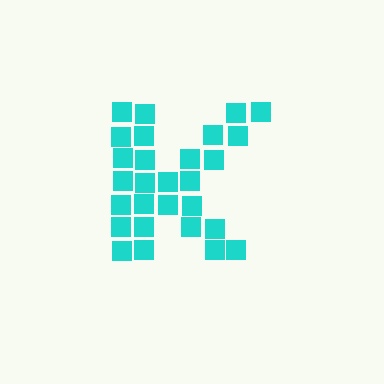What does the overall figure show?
The overall figure shows the letter K.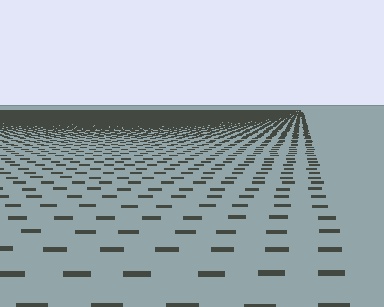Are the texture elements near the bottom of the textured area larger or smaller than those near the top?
Larger. Near the bottom, elements are closer to the viewer and appear at a bigger on-screen size.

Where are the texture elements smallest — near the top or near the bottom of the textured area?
Near the top.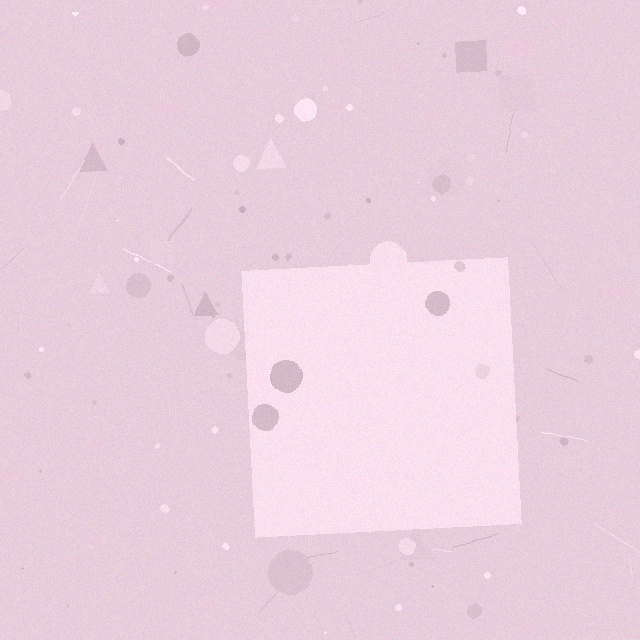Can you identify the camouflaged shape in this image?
The camouflaged shape is a square.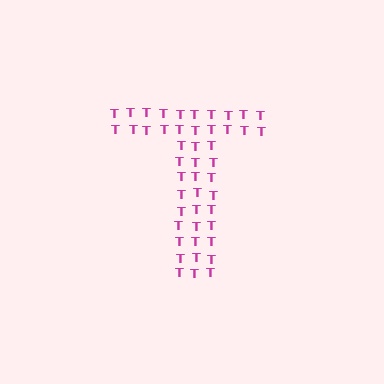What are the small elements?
The small elements are letter T's.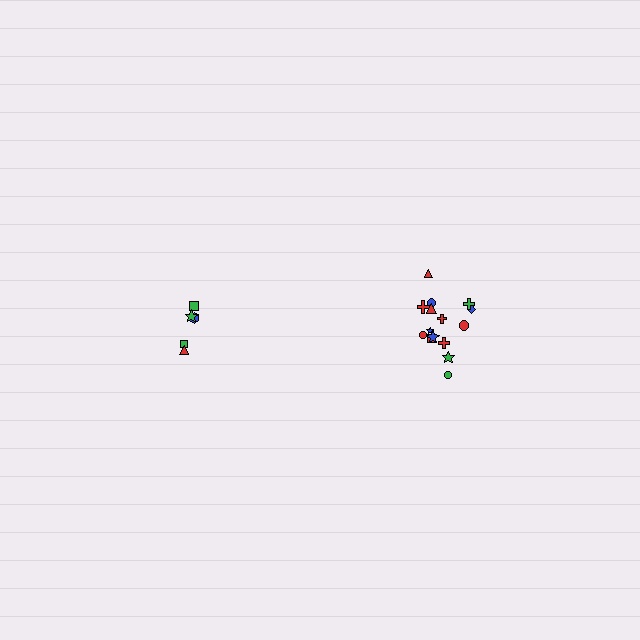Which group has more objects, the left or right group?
The right group.